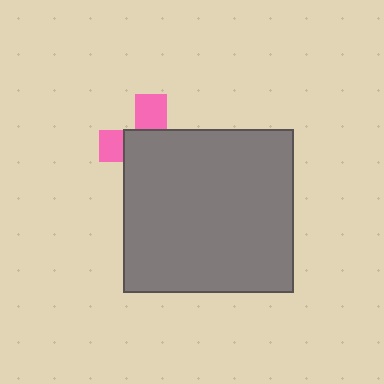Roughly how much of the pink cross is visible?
A small part of it is visible (roughly 34%).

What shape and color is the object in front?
The object in front is a gray rectangle.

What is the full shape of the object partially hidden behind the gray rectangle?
The partially hidden object is a pink cross.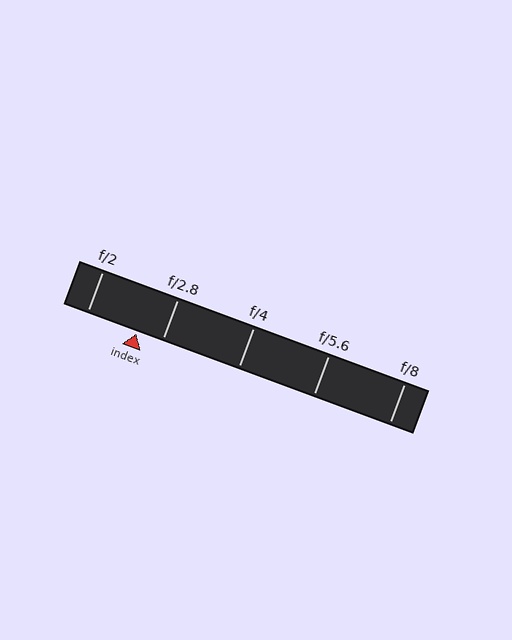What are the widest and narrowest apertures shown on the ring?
The widest aperture shown is f/2 and the narrowest is f/8.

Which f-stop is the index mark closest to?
The index mark is closest to f/2.8.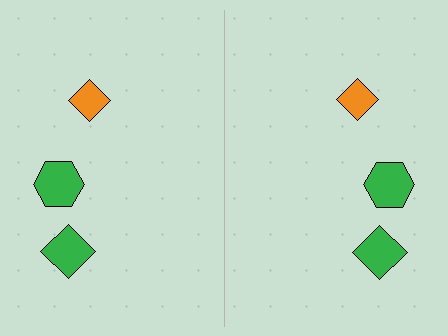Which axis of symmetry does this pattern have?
The pattern has a vertical axis of symmetry running through the center of the image.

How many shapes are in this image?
There are 6 shapes in this image.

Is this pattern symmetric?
Yes, this pattern has bilateral (reflection) symmetry.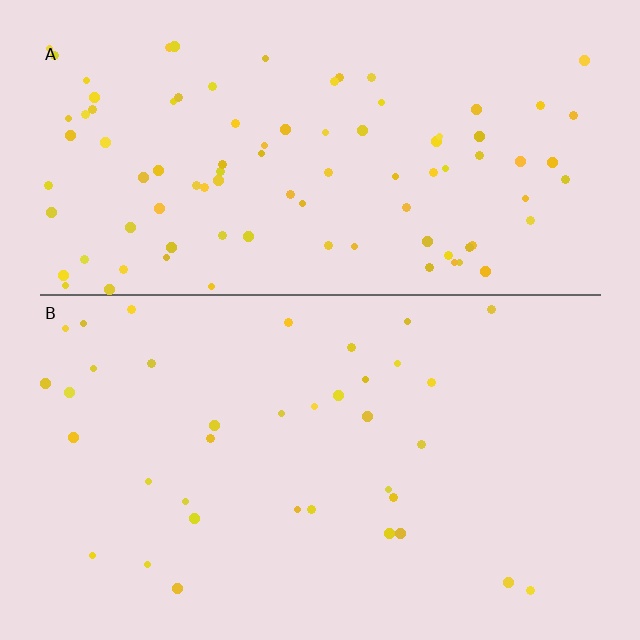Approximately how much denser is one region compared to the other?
Approximately 2.5× — region A over region B.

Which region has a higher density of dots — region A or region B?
A (the top).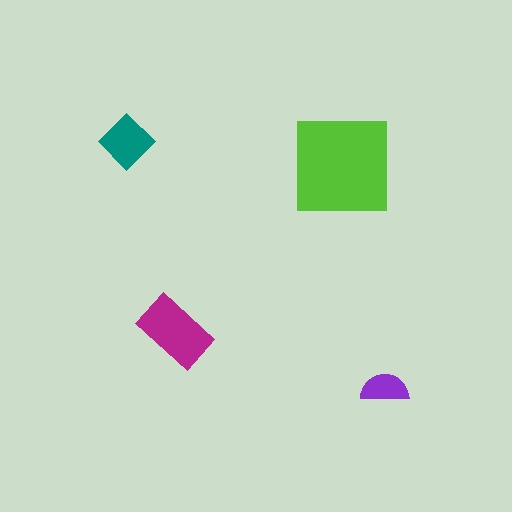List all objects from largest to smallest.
The lime square, the magenta rectangle, the teal diamond, the purple semicircle.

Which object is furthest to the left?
The teal diamond is leftmost.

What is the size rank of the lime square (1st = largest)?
1st.